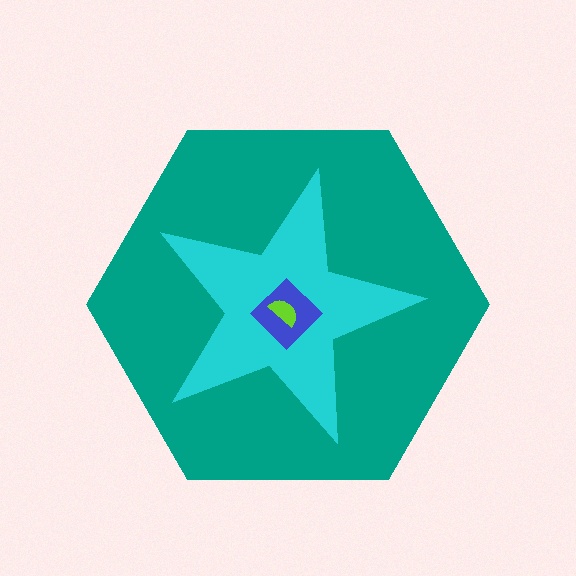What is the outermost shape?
The teal hexagon.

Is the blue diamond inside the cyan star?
Yes.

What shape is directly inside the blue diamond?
The lime semicircle.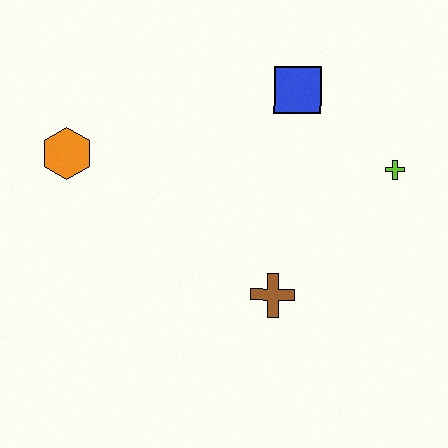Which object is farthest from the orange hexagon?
The lime cross is farthest from the orange hexagon.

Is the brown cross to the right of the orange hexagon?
Yes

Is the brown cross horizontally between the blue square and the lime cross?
No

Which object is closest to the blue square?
The lime cross is closest to the blue square.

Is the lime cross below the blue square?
Yes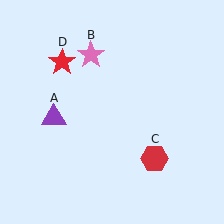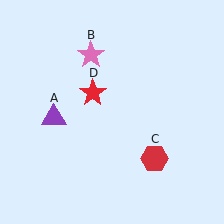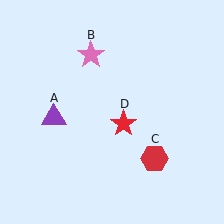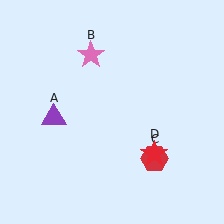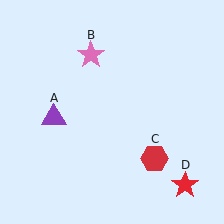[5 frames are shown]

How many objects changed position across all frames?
1 object changed position: red star (object D).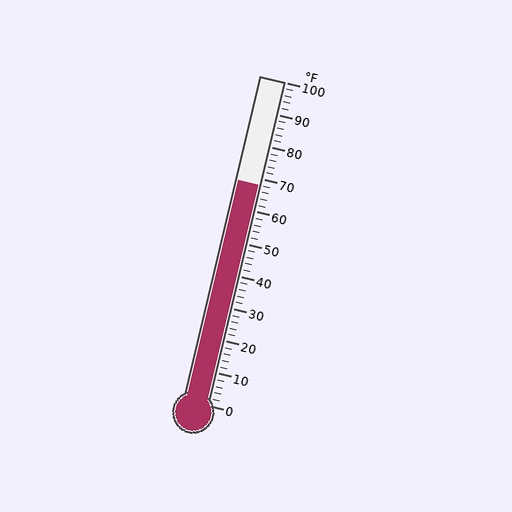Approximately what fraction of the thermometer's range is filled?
The thermometer is filled to approximately 70% of its range.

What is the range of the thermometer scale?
The thermometer scale ranges from 0°F to 100°F.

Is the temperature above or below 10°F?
The temperature is above 10°F.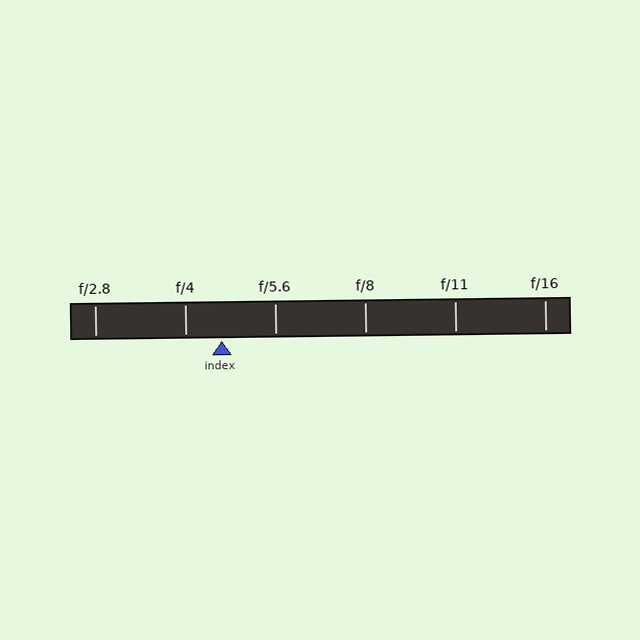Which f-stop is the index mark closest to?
The index mark is closest to f/4.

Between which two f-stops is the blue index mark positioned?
The index mark is between f/4 and f/5.6.